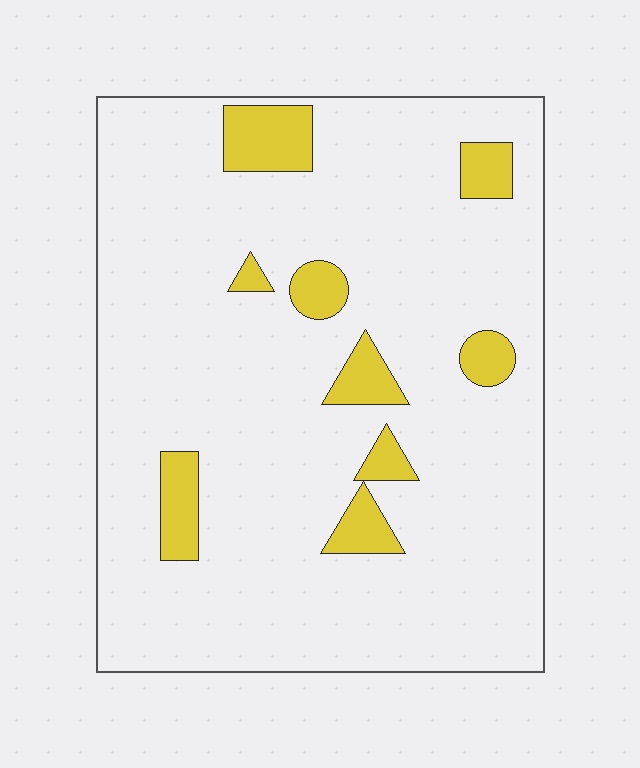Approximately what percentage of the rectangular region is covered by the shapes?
Approximately 10%.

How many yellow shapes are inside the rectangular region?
9.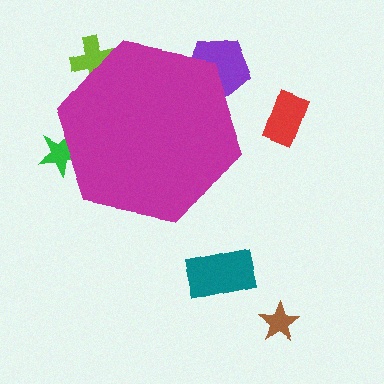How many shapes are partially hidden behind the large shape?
3 shapes are partially hidden.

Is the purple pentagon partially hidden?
Yes, the purple pentagon is partially hidden behind the magenta hexagon.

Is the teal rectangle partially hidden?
No, the teal rectangle is fully visible.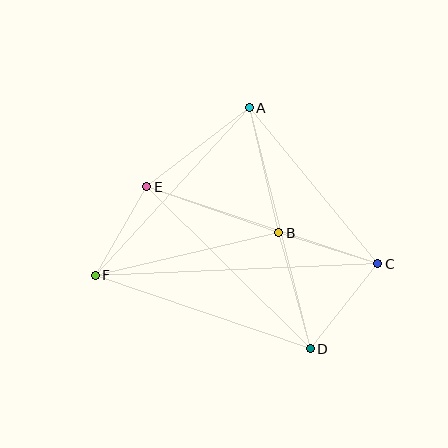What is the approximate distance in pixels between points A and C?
The distance between A and C is approximately 202 pixels.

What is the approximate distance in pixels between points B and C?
The distance between B and C is approximately 104 pixels.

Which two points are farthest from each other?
Points C and F are farthest from each other.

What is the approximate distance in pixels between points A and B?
The distance between A and B is approximately 128 pixels.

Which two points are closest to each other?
Points E and F are closest to each other.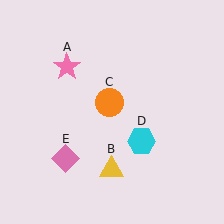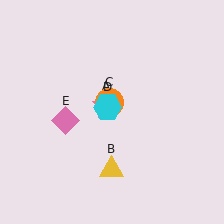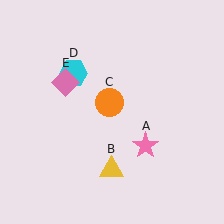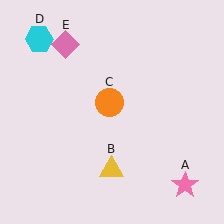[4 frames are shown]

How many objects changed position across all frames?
3 objects changed position: pink star (object A), cyan hexagon (object D), pink diamond (object E).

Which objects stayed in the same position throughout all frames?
Yellow triangle (object B) and orange circle (object C) remained stationary.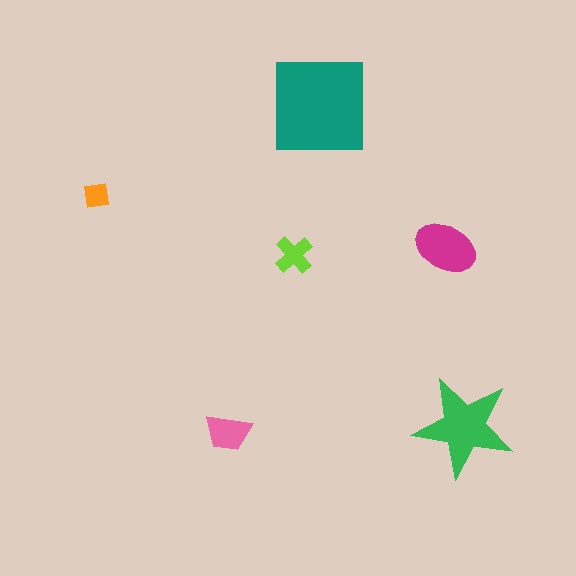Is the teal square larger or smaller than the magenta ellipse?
Larger.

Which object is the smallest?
The orange square.